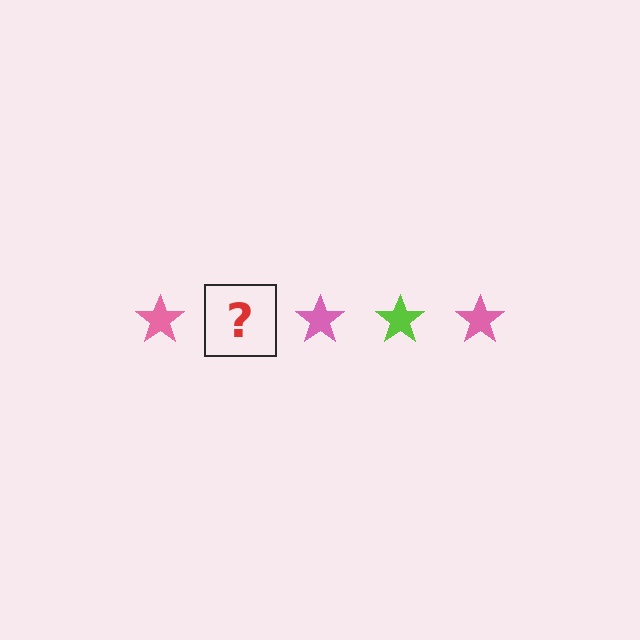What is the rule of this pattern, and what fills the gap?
The rule is that the pattern cycles through pink, lime stars. The gap should be filled with a lime star.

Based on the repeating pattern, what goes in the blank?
The blank should be a lime star.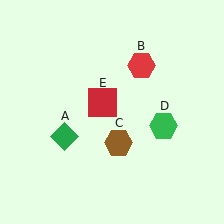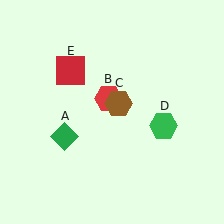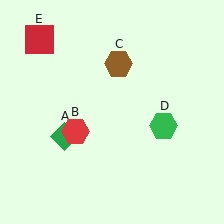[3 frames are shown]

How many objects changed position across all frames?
3 objects changed position: red hexagon (object B), brown hexagon (object C), red square (object E).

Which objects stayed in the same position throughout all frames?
Green diamond (object A) and green hexagon (object D) remained stationary.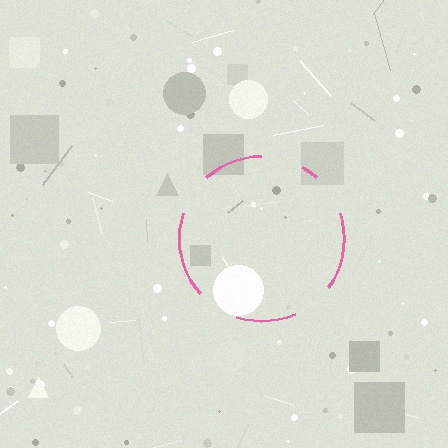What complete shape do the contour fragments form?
The contour fragments form a circle.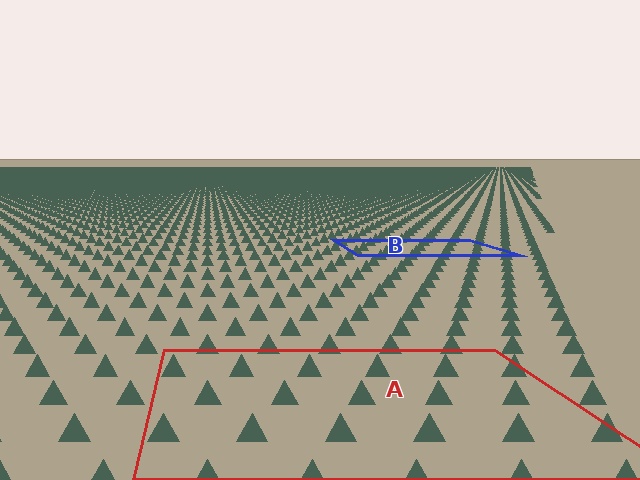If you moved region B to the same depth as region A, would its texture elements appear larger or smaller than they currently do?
They would appear larger. At a closer depth, the same texture elements are projected at a bigger on-screen size.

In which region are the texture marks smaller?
The texture marks are smaller in region B, because it is farther away.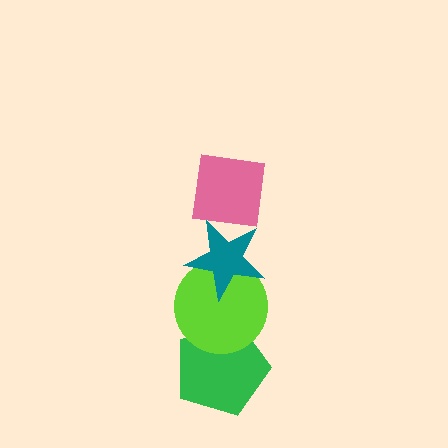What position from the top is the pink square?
The pink square is 1st from the top.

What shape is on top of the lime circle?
The teal star is on top of the lime circle.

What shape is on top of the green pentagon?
The lime circle is on top of the green pentagon.